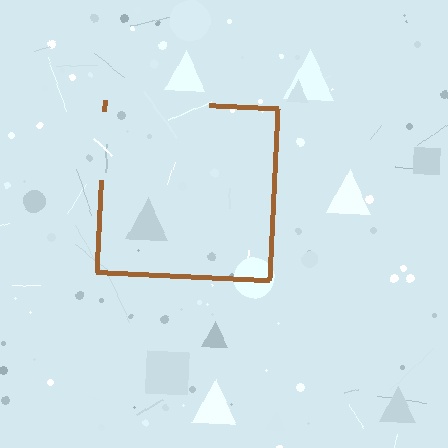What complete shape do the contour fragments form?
The contour fragments form a square.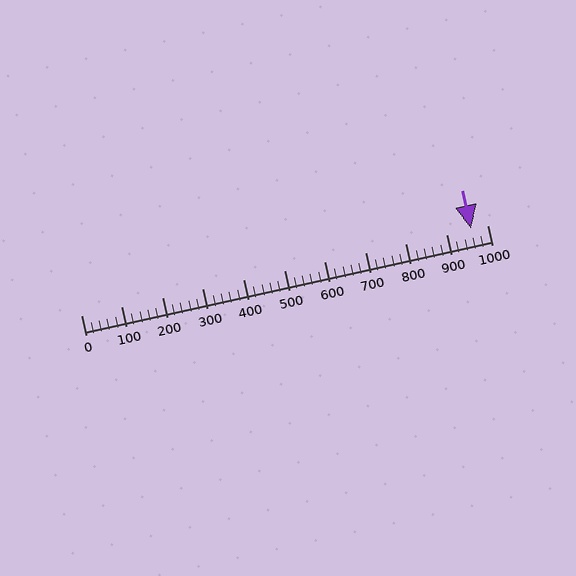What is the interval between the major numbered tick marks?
The major tick marks are spaced 100 units apart.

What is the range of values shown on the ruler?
The ruler shows values from 0 to 1000.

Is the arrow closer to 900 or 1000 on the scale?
The arrow is closer to 1000.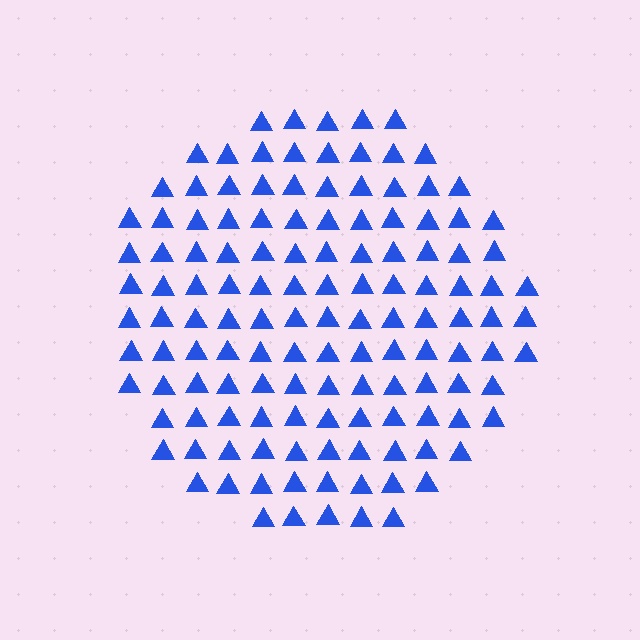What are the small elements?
The small elements are triangles.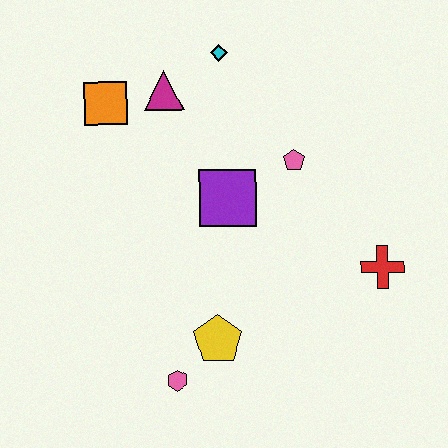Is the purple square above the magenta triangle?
No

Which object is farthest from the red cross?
The orange square is farthest from the red cross.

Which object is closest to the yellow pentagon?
The pink hexagon is closest to the yellow pentagon.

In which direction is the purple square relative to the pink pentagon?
The purple square is to the left of the pink pentagon.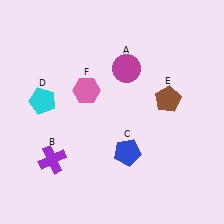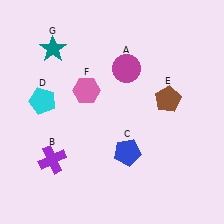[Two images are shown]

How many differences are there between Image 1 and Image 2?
There is 1 difference between the two images.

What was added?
A teal star (G) was added in Image 2.